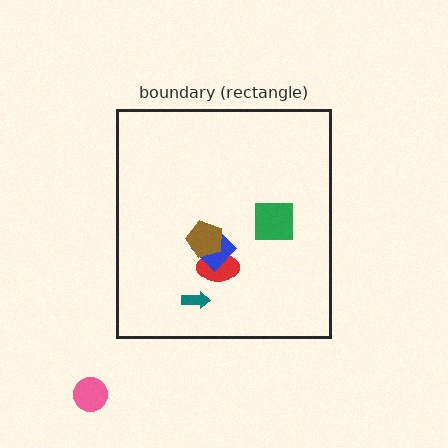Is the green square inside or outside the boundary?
Inside.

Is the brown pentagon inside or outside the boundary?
Inside.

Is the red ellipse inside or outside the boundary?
Inside.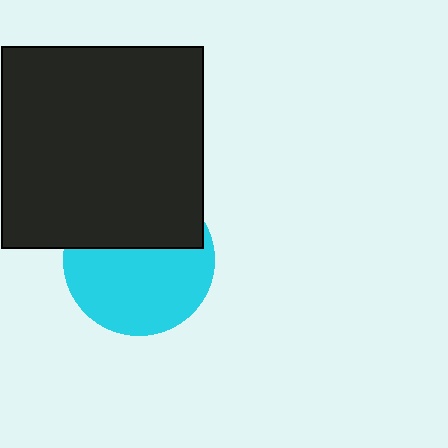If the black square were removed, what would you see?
You would see the complete cyan circle.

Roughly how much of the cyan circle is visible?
About half of it is visible (roughly 60%).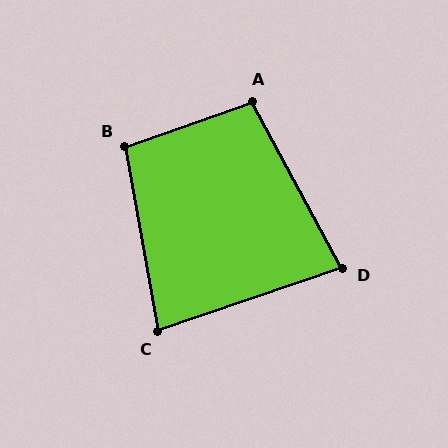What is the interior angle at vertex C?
Approximately 81 degrees (acute).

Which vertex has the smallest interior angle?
D, at approximately 81 degrees.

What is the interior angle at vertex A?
Approximately 99 degrees (obtuse).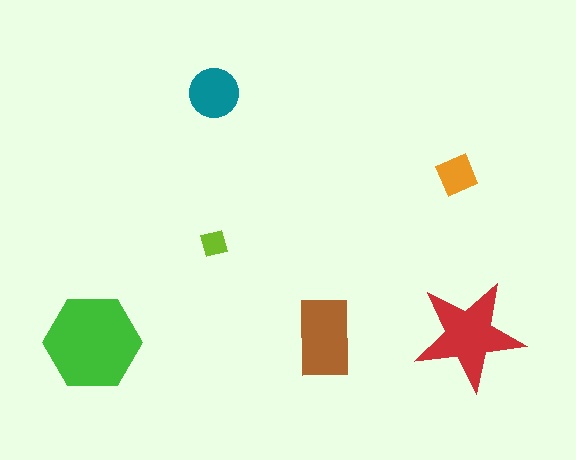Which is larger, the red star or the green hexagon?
The green hexagon.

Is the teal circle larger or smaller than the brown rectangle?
Smaller.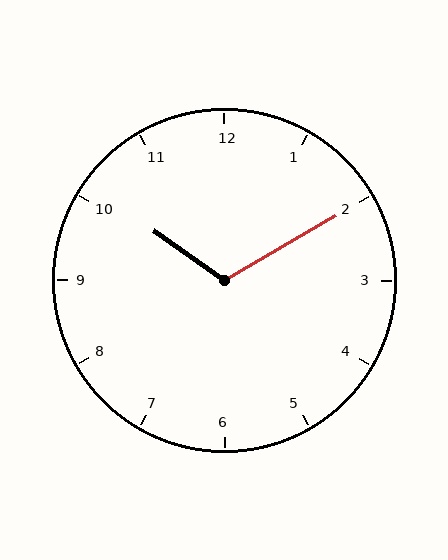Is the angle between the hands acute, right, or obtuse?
It is obtuse.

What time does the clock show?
10:10.